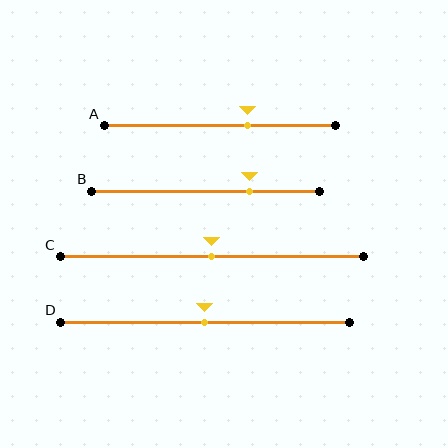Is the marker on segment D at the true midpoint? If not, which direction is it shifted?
Yes, the marker on segment D is at the true midpoint.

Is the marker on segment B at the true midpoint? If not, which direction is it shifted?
No, the marker on segment B is shifted to the right by about 19% of the segment length.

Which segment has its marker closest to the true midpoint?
Segment C has its marker closest to the true midpoint.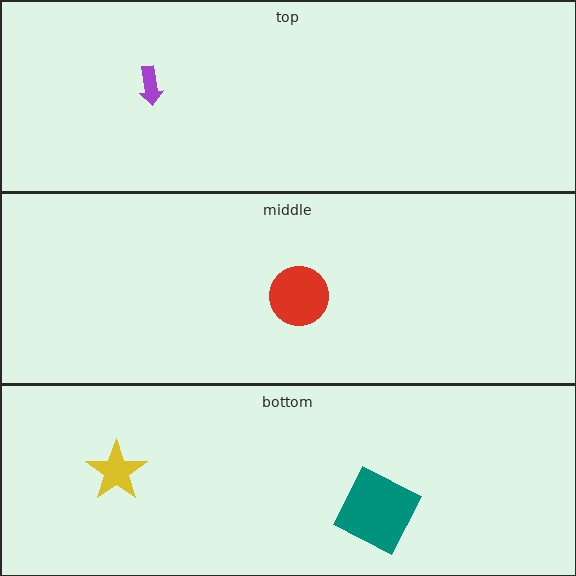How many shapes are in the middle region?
1.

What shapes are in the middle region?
The red circle.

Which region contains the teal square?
The bottom region.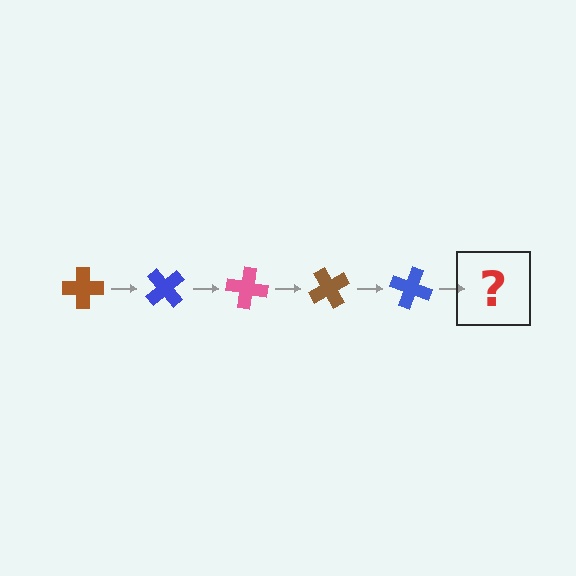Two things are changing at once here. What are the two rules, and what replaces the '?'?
The two rules are that it rotates 50 degrees each step and the color cycles through brown, blue, and pink. The '?' should be a pink cross, rotated 250 degrees from the start.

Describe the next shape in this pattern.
It should be a pink cross, rotated 250 degrees from the start.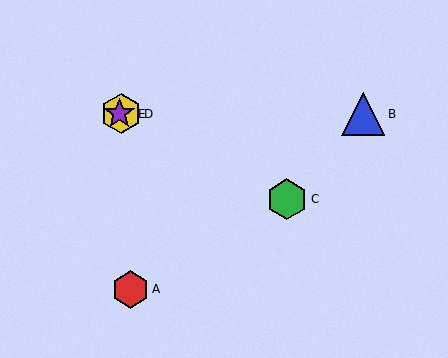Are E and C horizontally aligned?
No, E is at y≈114 and C is at y≈199.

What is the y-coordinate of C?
Object C is at y≈199.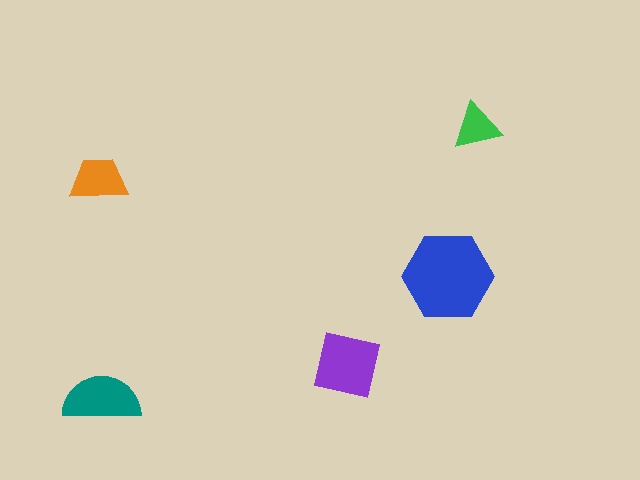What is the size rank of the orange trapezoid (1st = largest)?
4th.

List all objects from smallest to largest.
The green triangle, the orange trapezoid, the teal semicircle, the purple square, the blue hexagon.